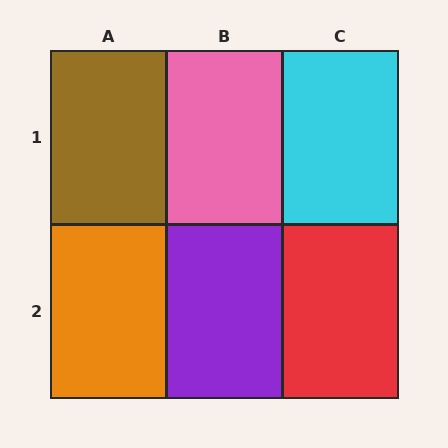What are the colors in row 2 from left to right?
Orange, purple, red.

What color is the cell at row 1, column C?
Cyan.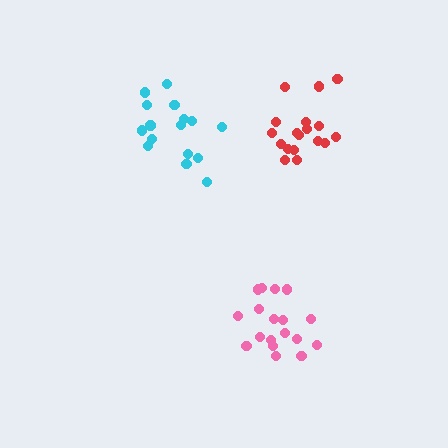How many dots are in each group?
Group 1: 16 dots, Group 2: 18 dots, Group 3: 18 dots (52 total).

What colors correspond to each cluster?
The clusters are colored: cyan, pink, red.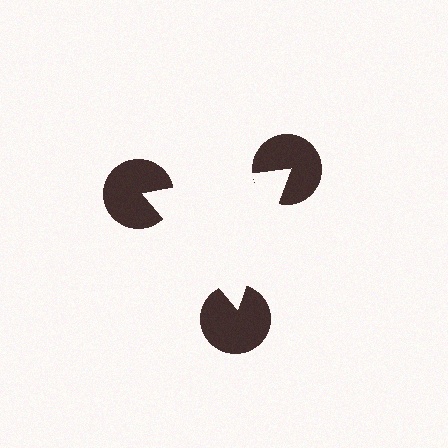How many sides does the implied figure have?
3 sides.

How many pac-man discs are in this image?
There are 3 — one at each vertex of the illusory triangle.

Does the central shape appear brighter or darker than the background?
It typically appears slightly brighter than the background, even though no actual brightness change is drawn.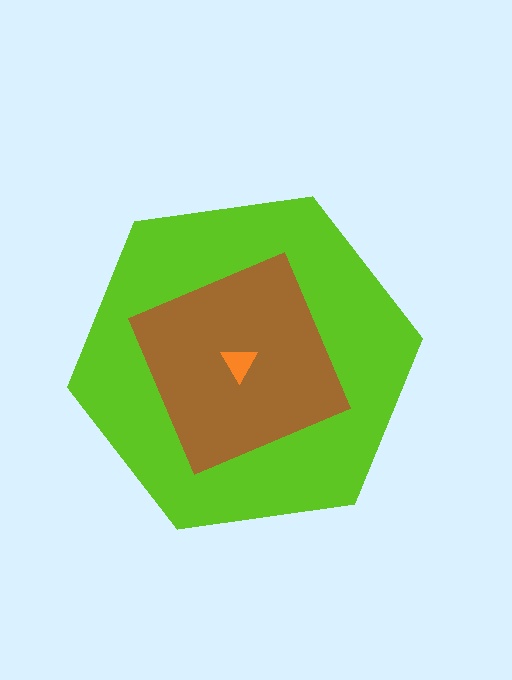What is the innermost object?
The orange triangle.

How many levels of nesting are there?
3.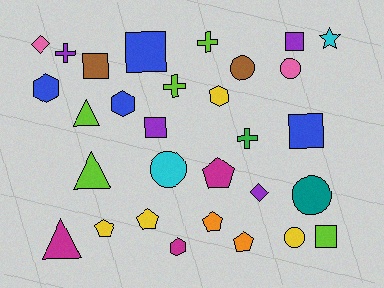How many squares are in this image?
There are 6 squares.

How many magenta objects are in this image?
There are 3 magenta objects.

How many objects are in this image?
There are 30 objects.